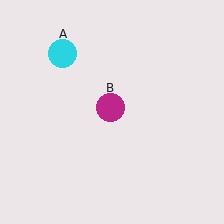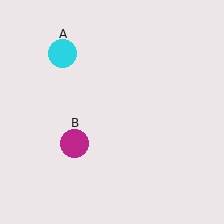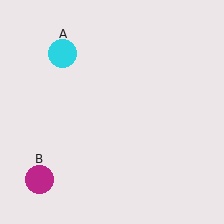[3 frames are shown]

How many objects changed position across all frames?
1 object changed position: magenta circle (object B).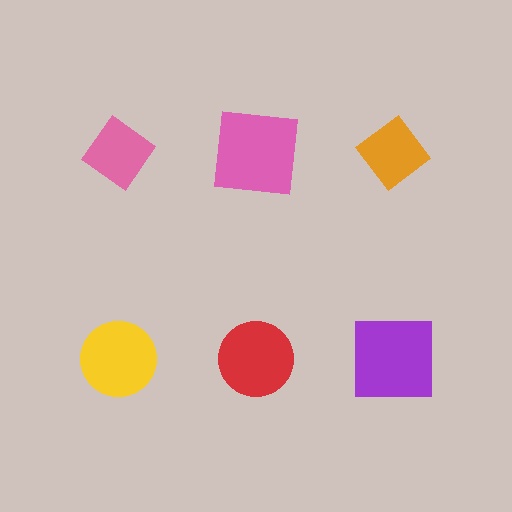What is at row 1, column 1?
A pink diamond.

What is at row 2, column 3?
A purple square.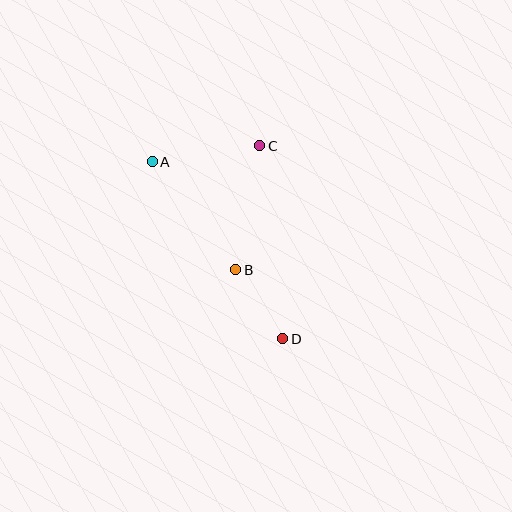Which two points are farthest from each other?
Points A and D are farthest from each other.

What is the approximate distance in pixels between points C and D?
The distance between C and D is approximately 194 pixels.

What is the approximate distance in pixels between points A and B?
The distance between A and B is approximately 137 pixels.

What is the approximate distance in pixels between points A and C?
The distance between A and C is approximately 108 pixels.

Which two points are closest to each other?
Points B and D are closest to each other.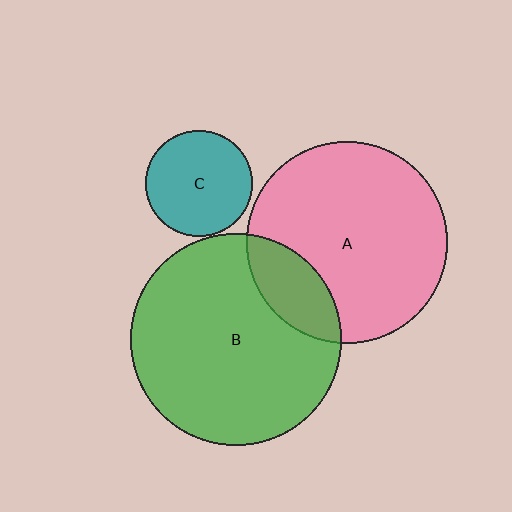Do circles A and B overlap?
Yes.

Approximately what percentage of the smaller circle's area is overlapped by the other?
Approximately 20%.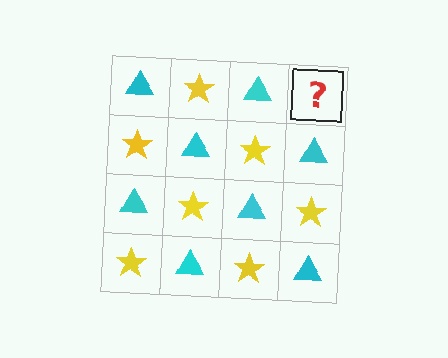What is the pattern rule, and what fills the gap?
The rule is that it alternates cyan triangle and yellow star in a checkerboard pattern. The gap should be filled with a yellow star.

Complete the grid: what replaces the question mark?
The question mark should be replaced with a yellow star.